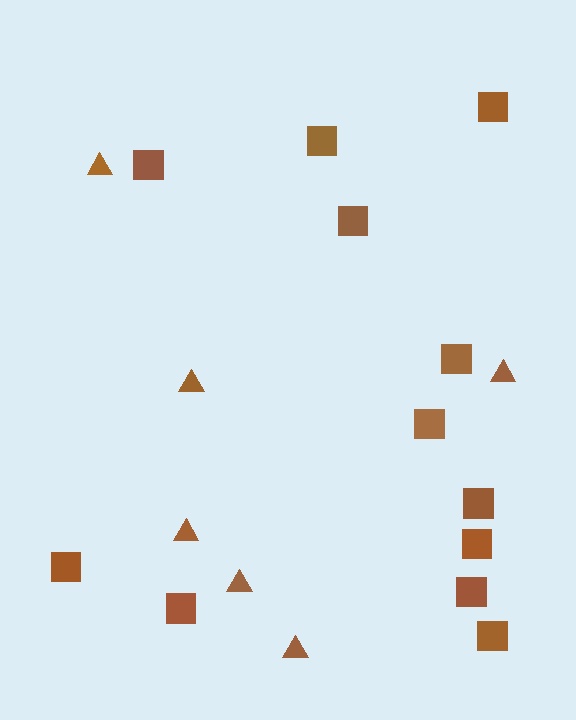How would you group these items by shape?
There are 2 groups: one group of triangles (6) and one group of squares (12).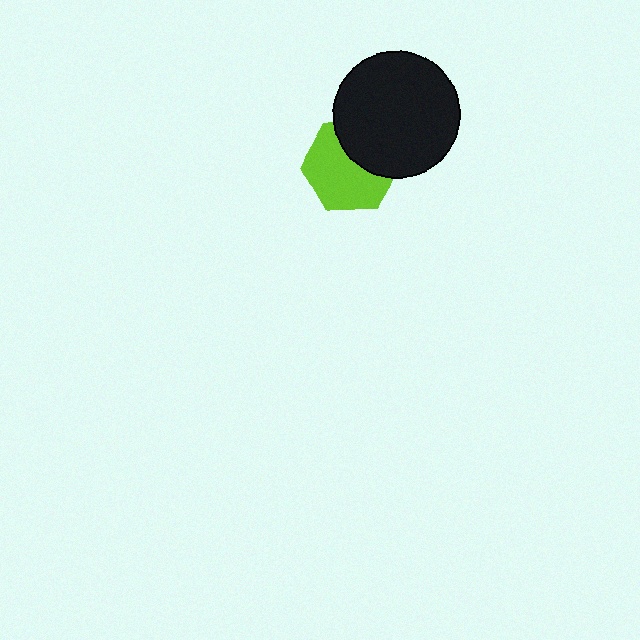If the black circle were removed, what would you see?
You would see the complete lime hexagon.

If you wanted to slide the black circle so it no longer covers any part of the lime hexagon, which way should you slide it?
Slide it toward the upper-right — that is the most direct way to separate the two shapes.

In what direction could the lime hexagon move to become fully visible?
The lime hexagon could move toward the lower-left. That would shift it out from behind the black circle entirely.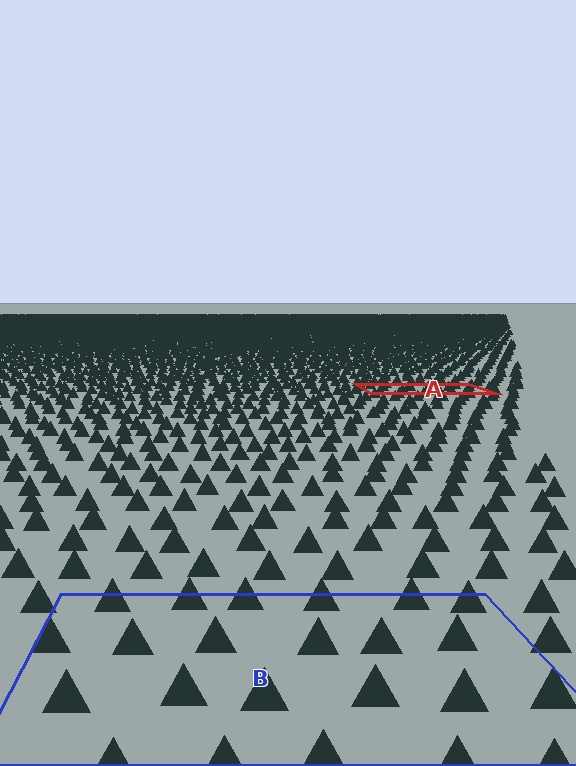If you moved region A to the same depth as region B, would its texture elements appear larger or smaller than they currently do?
They would appear larger. At a closer depth, the same texture elements are projected at a bigger on-screen size.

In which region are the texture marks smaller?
The texture marks are smaller in region A, because it is farther away.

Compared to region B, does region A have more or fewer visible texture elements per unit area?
Region A has more texture elements per unit area — they are packed more densely because it is farther away.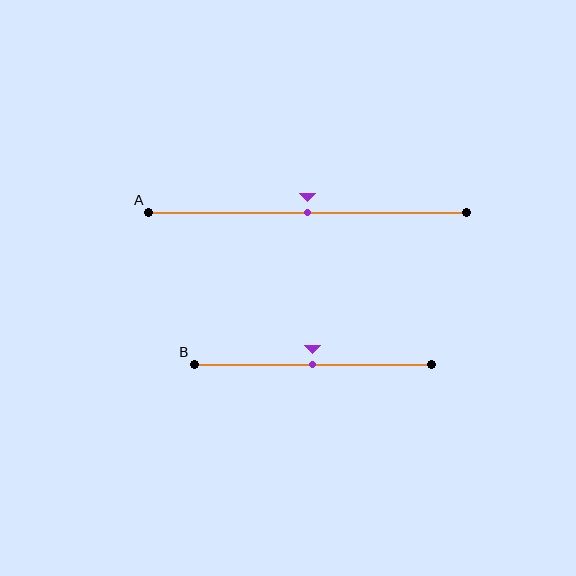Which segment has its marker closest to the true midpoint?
Segment A has its marker closest to the true midpoint.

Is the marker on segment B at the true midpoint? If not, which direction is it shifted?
Yes, the marker on segment B is at the true midpoint.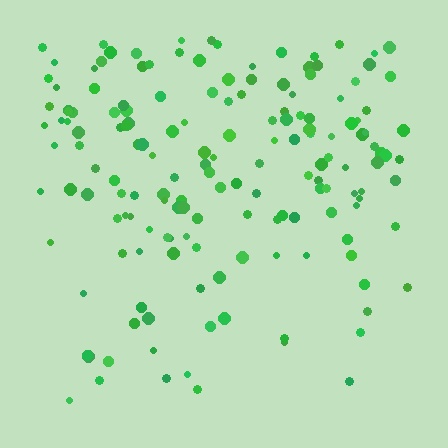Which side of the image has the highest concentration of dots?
The top.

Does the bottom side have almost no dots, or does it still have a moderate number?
Still a moderate number, just noticeably fewer than the top.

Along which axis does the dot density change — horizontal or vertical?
Vertical.